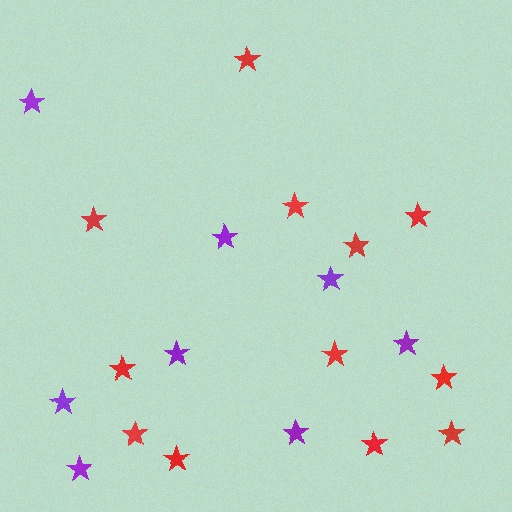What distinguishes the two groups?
There are 2 groups: one group of red stars (12) and one group of purple stars (8).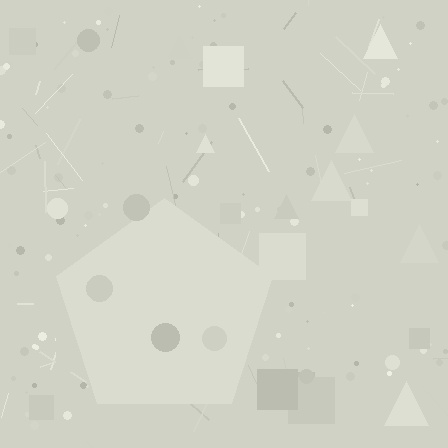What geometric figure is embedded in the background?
A pentagon is embedded in the background.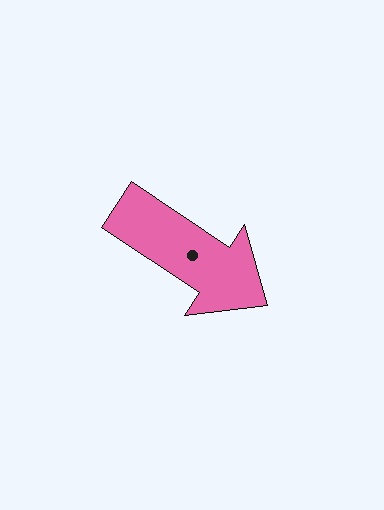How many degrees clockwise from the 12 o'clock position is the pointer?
Approximately 124 degrees.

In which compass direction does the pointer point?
Southeast.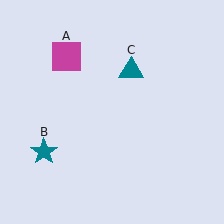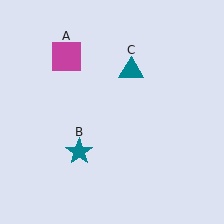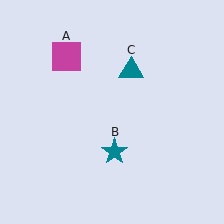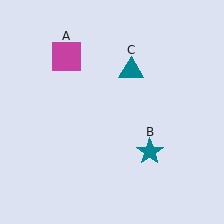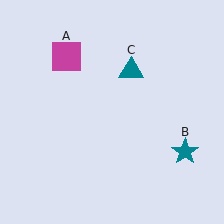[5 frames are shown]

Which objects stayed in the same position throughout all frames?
Magenta square (object A) and teal triangle (object C) remained stationary.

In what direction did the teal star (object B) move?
The teal star (object B) moved right.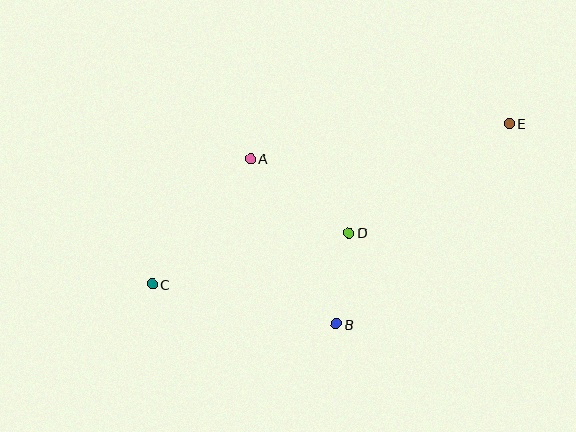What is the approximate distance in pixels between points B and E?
The distance between B and E is approximately 265 pixels.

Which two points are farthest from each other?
Points C and E are farthest from each other.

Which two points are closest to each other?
Points B and D are closest to each other.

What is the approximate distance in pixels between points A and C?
The distance between A and C is approximately 159 pixels.